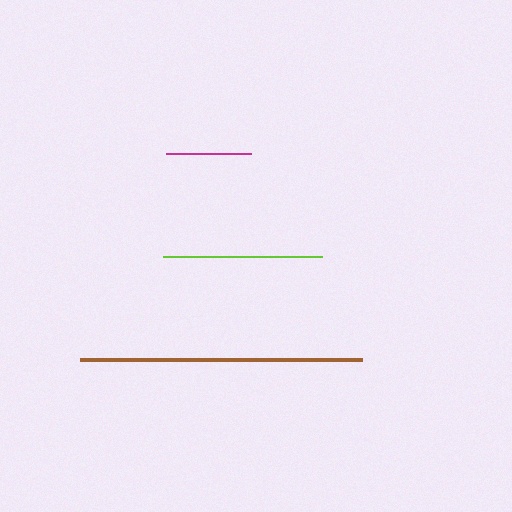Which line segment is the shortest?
The magenta line is the shortest at approximately 85 pixels.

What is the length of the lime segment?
The lime segment is approximately 159 pixels long.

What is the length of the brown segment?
The brown segment is approximately 282 pixels long.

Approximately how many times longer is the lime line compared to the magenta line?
The lime line is approximately 1.9 times the length of the magenta line.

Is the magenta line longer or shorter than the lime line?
The lime line is longer than the magenta line.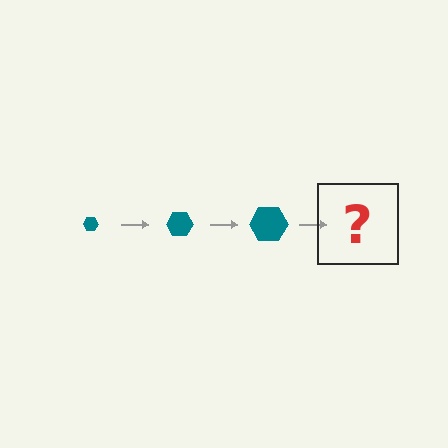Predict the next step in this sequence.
The next step is a teal hexagon, larger than the previous one.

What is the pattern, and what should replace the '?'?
The pattern is that the hexagon gets progressively larger each step. The '?' should be a teal hexagon, larger than the previous one.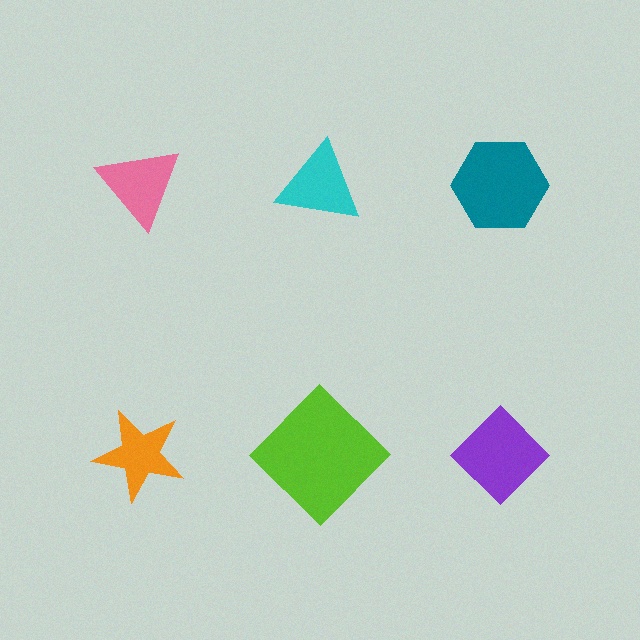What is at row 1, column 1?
A pink triangle.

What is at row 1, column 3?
A teal hexagon.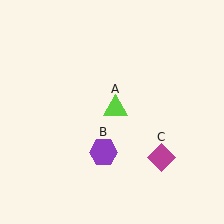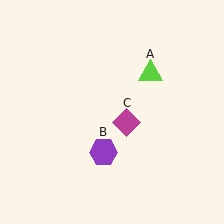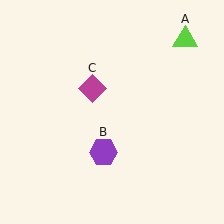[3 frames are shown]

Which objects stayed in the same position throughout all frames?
Purple hexagon (object B) remained stationary.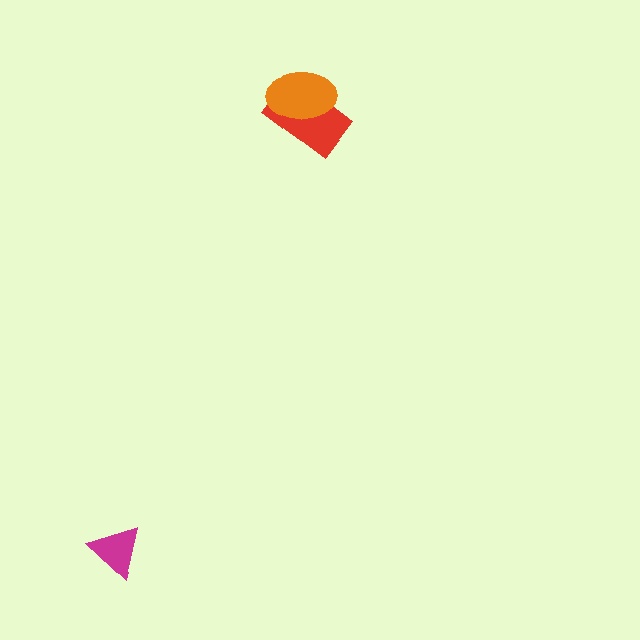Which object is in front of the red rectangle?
The orange ellipse is in front of the red rectangle.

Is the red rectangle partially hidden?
Yes, it is partially covered by another shape.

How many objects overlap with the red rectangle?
1 object overlaps with the red rectangle.